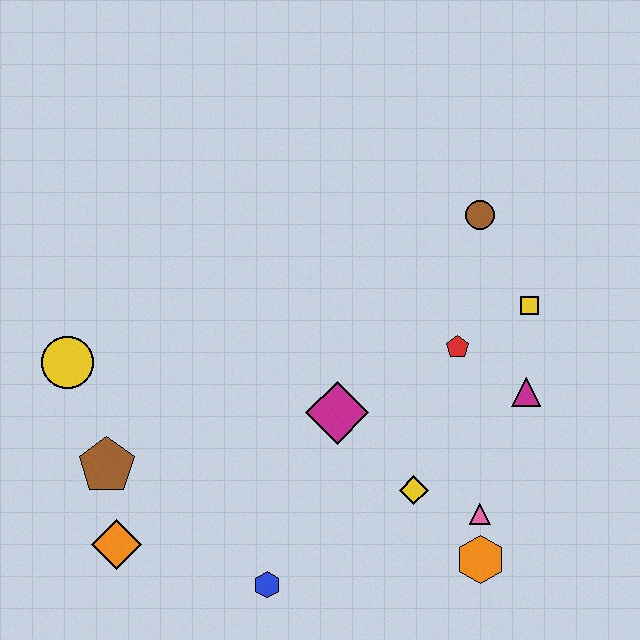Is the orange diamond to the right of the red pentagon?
No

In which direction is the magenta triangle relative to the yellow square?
The magenta triangle is below the yellow square.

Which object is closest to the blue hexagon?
The orange diamond is closest to the blue hexagon.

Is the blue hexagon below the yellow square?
Yes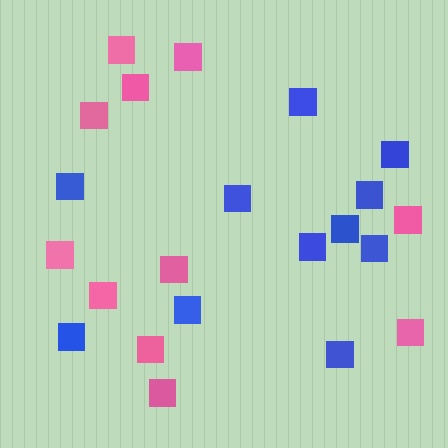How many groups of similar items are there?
There are 2 groups: one group of pink squares (11) and one group of blue squares (11).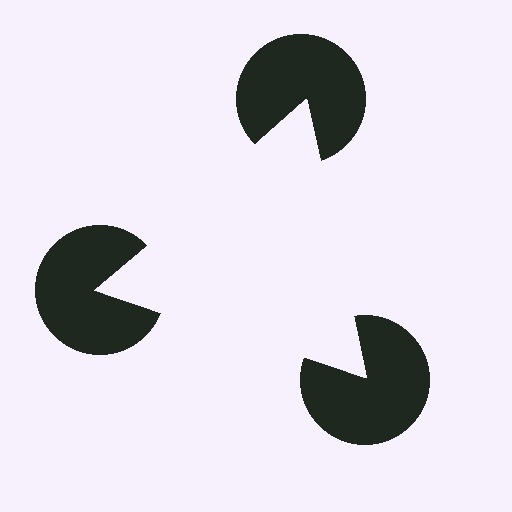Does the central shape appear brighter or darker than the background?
It typically appears slightly brighter than the background, even though no actual brightness change is drawn.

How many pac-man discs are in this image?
There are 3 — one at each vertex of the illusory triangle.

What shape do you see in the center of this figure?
An illusory triangle — its edges are inferred from the aligned wedge cuts in the pac-man discs, not physically drawn.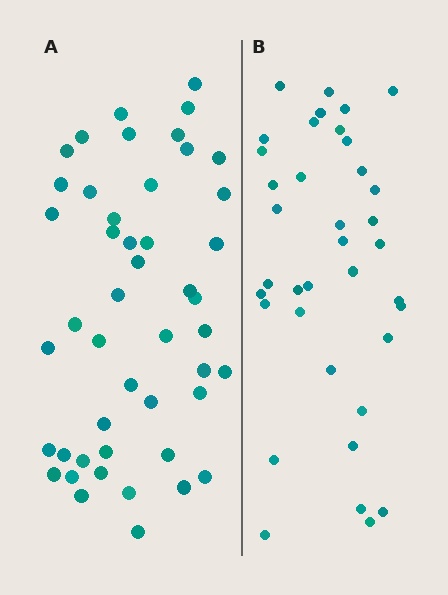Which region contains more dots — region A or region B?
Region A (the left region) has more dots.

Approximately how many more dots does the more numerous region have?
Region A has roughly 10 or so more dots than region B.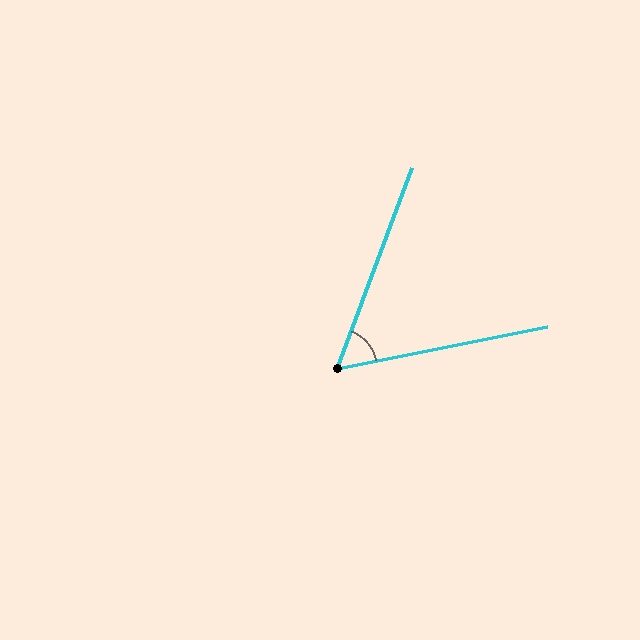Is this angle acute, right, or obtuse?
It is acute.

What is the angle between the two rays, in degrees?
Approximately 58 degrees.